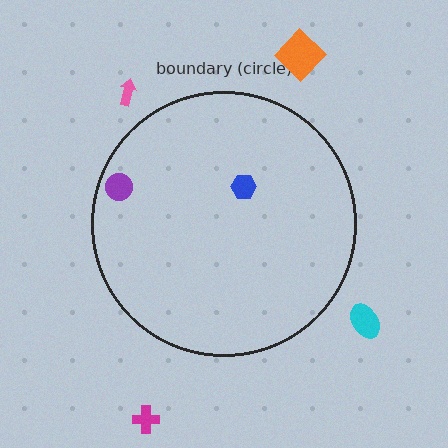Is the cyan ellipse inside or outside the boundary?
Outside.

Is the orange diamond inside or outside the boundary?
Outside.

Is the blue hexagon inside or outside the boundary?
Inside.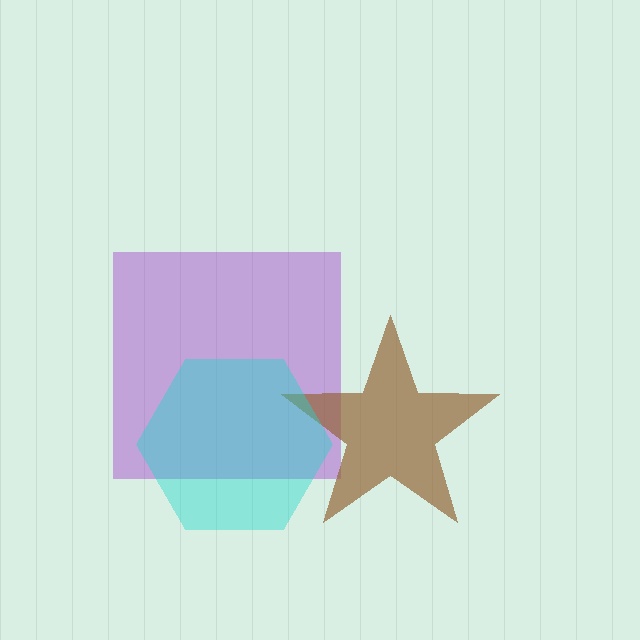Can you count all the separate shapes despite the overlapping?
Yes, there are 3 separate shapes.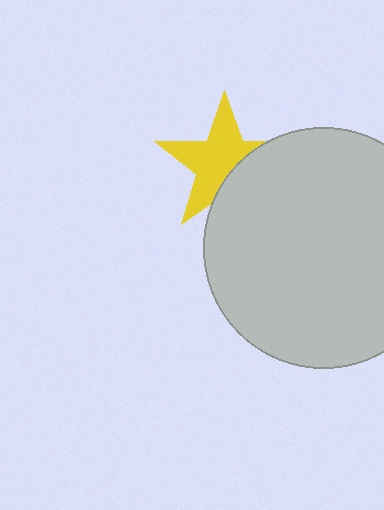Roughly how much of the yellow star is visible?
Most of it is visible (roughly 65%).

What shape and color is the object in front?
The object in front is a light gray circle.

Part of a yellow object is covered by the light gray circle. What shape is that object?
It is a star.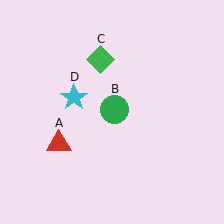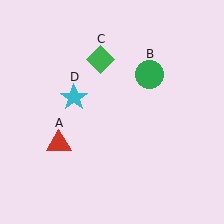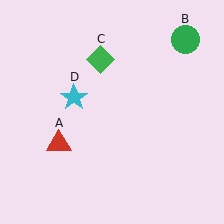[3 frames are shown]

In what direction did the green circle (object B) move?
The green circle (object B) moved up and to the right.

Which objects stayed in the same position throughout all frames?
Red triangle (object A) and green diamond (object C) and cyan star (object D) remained stationary.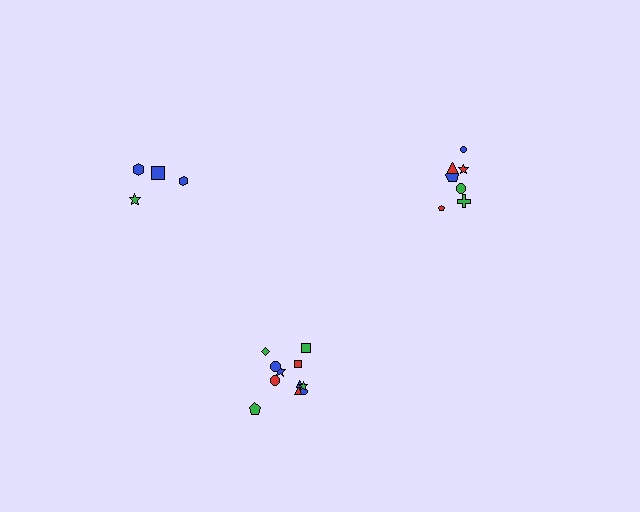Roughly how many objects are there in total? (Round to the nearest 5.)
Roughly 25 objects in total.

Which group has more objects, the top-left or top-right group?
The top-right group.